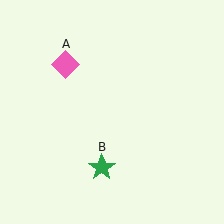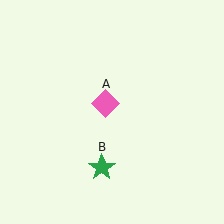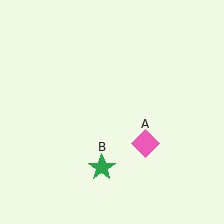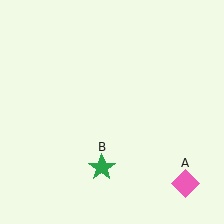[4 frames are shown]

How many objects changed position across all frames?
1 object changed position: pink diamond (object A).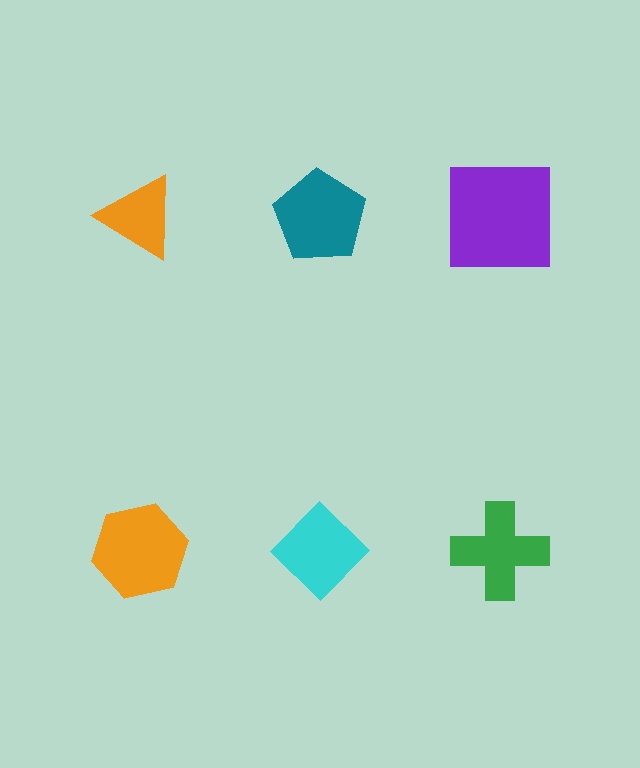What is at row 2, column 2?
A cyan diamond.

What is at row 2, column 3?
A green cross.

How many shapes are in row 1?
3 shapes.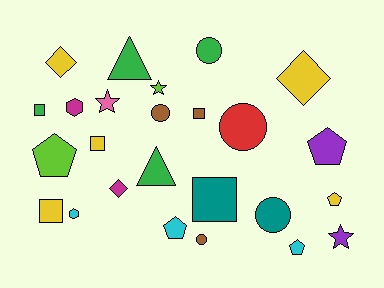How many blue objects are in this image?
There are no blue objects.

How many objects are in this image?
There are 25 objects.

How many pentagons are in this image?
There are 5 pentagons.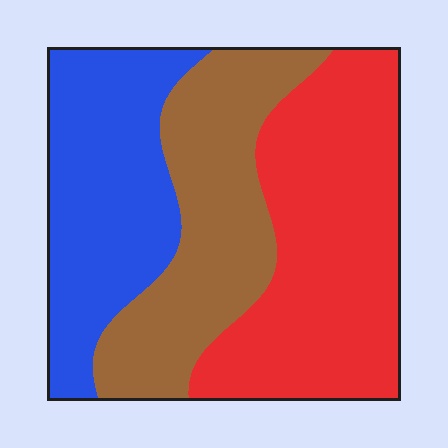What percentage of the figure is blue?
Blue covers 30% of the figure.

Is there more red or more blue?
Red.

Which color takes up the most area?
Red, at roughly 40%.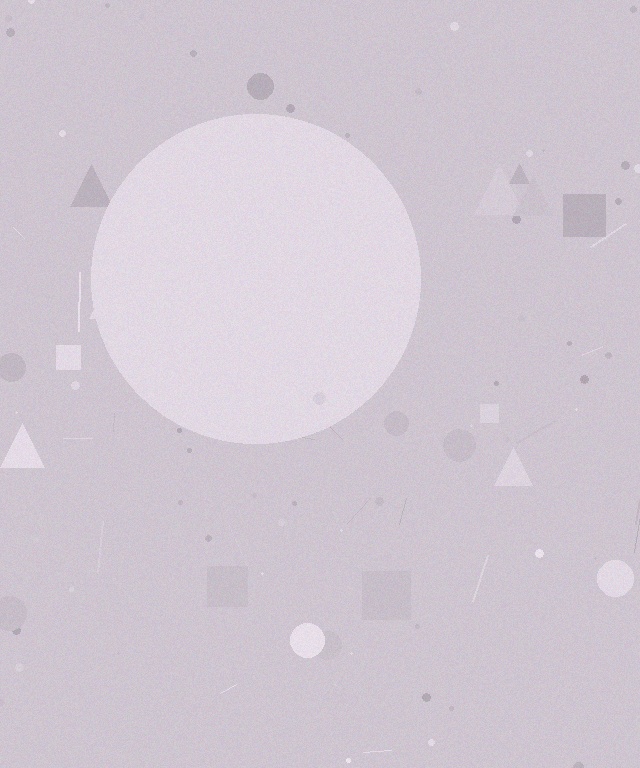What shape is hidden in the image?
A circle is hidden in the image.